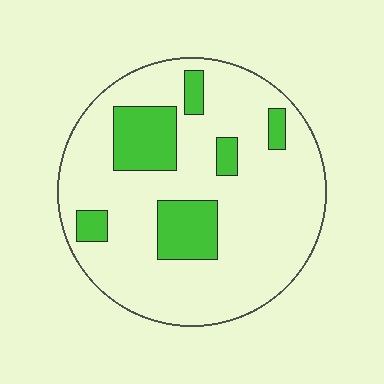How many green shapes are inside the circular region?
6.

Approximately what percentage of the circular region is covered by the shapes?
Approximately 20%.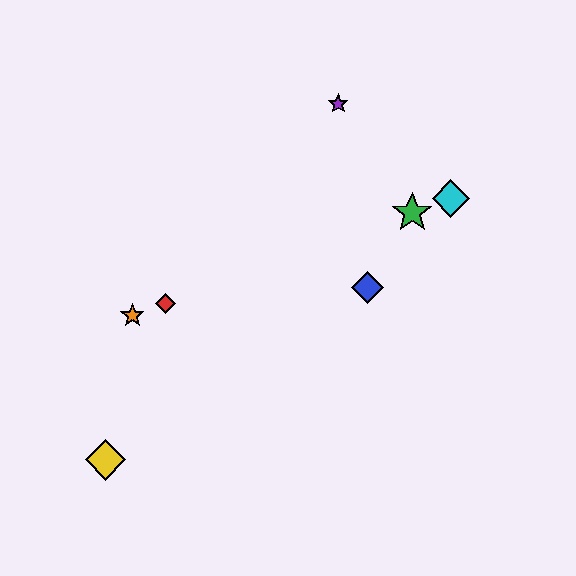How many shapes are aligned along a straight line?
4 shapes (the red diamond, the green star, the orange star, the cyan diamond) are aligned along a straight line.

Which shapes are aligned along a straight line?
The red diamond, the green star, the orange star, the cyan diamond are aligned along a straight line.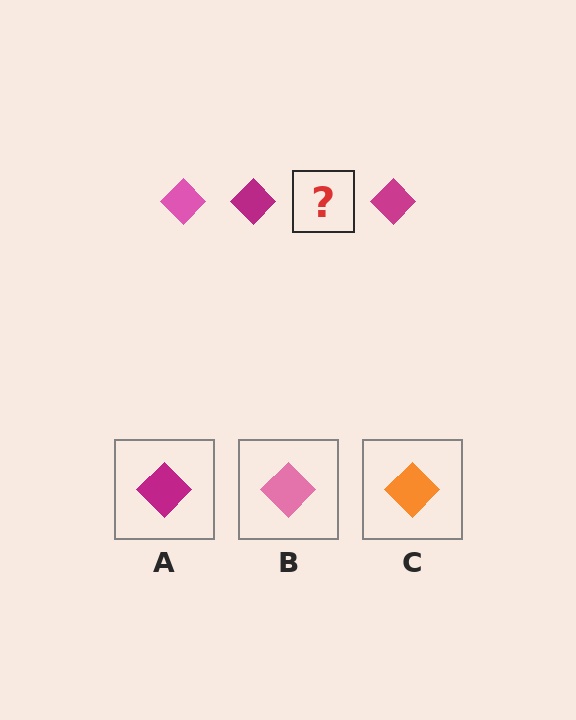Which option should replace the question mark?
Option B.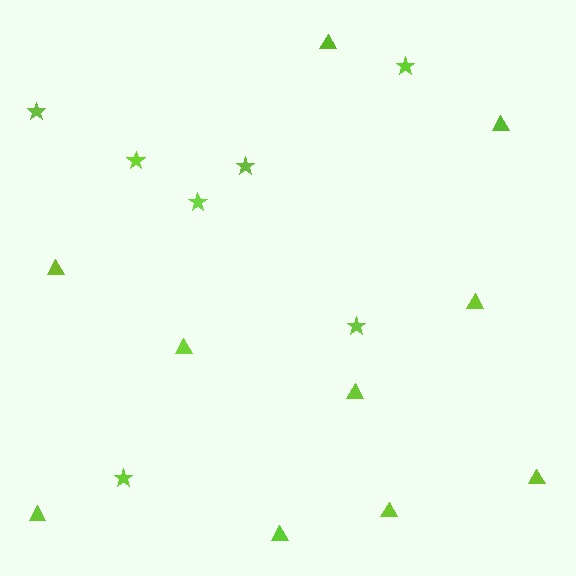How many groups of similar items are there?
There are 2 groups: one group of stars (7) and one group of triangles (10).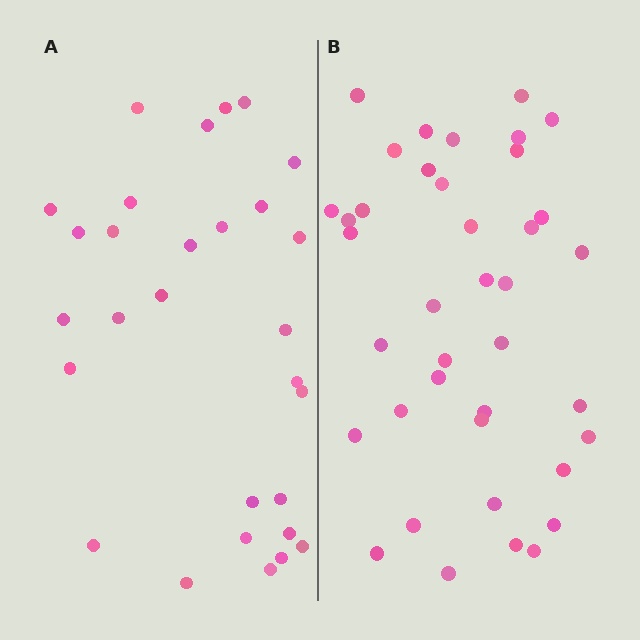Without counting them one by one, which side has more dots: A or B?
Region B (the right region) has more dots.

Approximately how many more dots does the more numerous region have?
Region B has roughly 10 or so more dots than region A.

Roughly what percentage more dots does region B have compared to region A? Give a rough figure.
About 35% more.